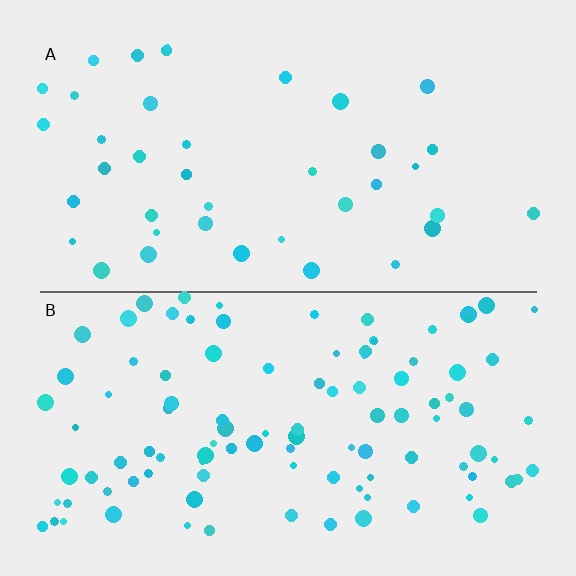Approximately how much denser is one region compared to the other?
Approximately 2.7× — region B over region A.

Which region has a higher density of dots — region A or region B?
B (the bottom).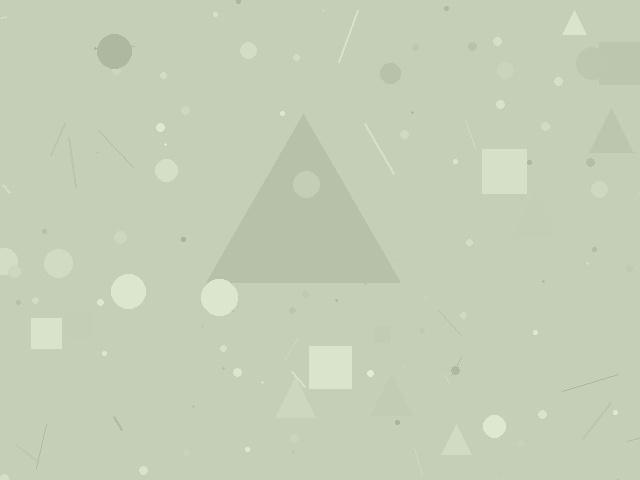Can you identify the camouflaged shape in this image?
The camouflaged shape is a triangle.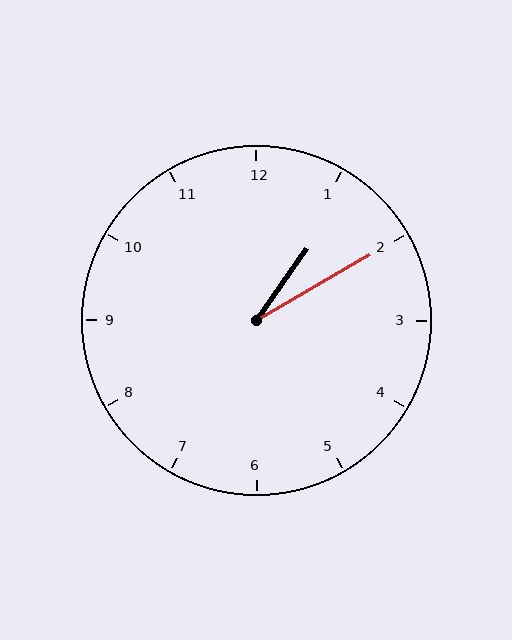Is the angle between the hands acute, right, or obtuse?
It is acute.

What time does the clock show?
1:10.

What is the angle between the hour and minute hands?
Approximately 25 degrees.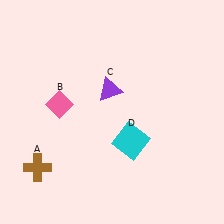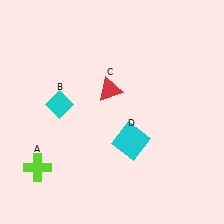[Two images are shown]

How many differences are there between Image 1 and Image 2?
There are 3 differences between the two images.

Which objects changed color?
A changed from brown to lime. B changed from pink to cyan. C changed from purple to red.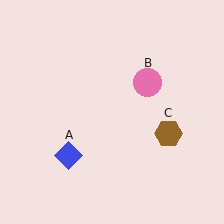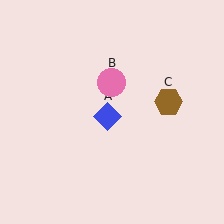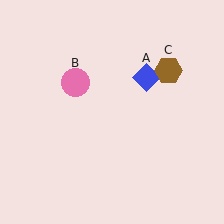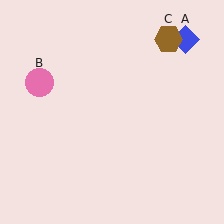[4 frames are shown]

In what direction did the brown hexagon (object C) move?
The brown hexagon (object C) moved up.